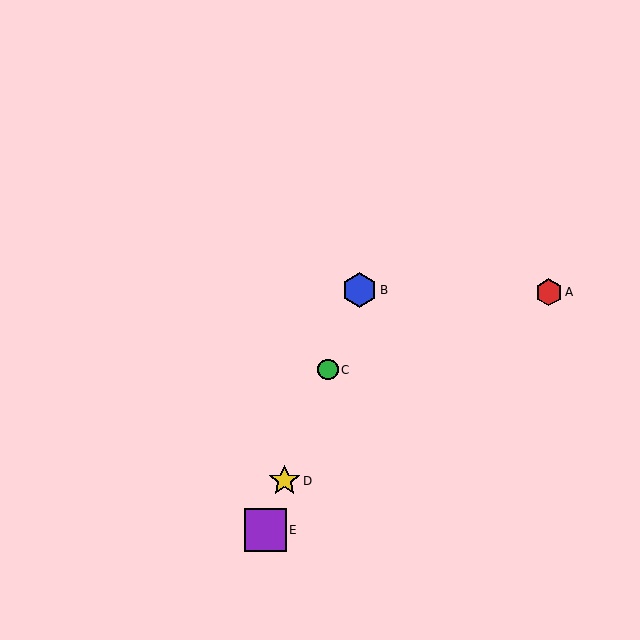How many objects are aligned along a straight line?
4 objects (B, C, D, E) are aligned along a straight line.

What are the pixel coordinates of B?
Object B is at (360, 290).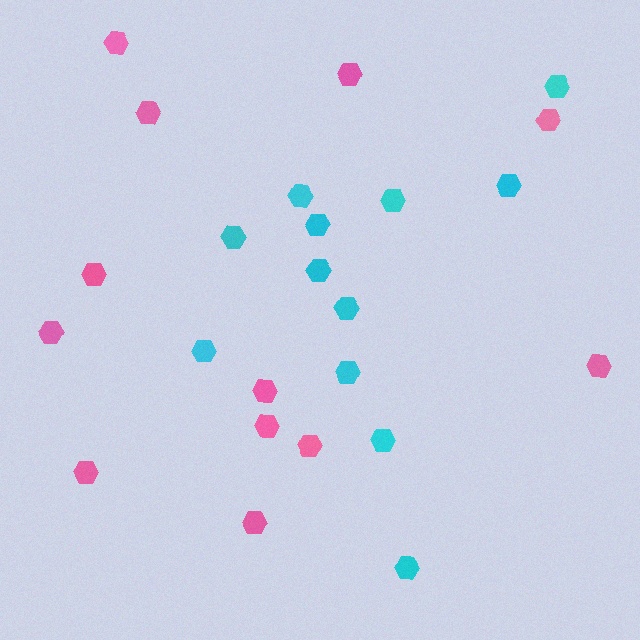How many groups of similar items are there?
There are 2 groups: one group of pink hexagons (12) and one group of cyan hexagons (12).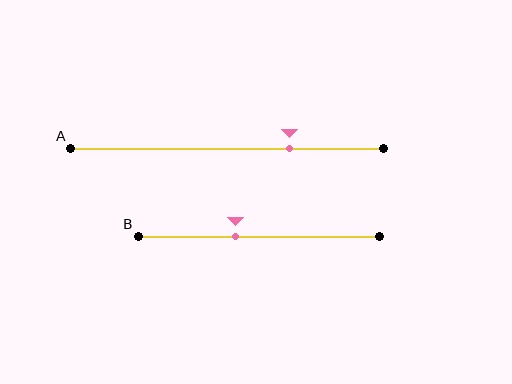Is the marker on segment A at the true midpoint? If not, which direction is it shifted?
No, the marker on segment A is shifted to the right by about 20% of the segment length.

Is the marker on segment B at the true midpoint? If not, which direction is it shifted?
No, the marker on segment B is shifted to the left by about 10% of the segment length.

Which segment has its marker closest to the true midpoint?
Segment B has its marker closest to the true midpoint.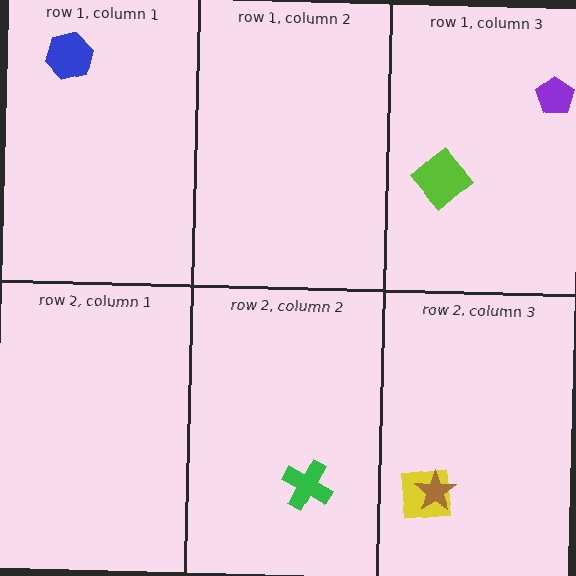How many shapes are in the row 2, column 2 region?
1.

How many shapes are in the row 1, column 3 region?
2.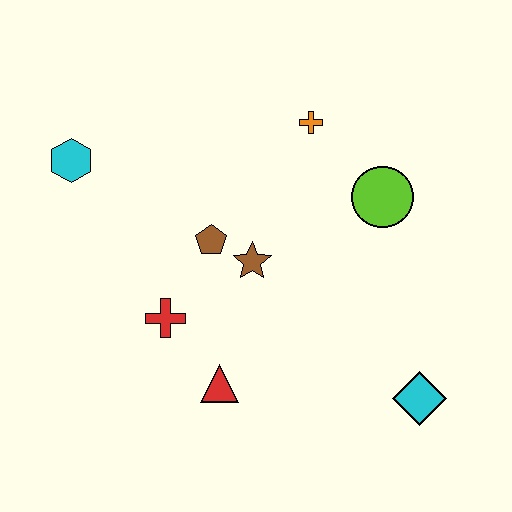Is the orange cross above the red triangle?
Yes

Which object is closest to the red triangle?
The red cross is closest to the red triangle.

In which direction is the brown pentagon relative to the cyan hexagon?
The brown pentagon is to the right of the cyan hexagon.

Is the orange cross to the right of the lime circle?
No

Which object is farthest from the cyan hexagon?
The cyan diamond is farthest from the cyan hexagon.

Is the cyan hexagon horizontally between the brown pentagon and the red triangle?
No